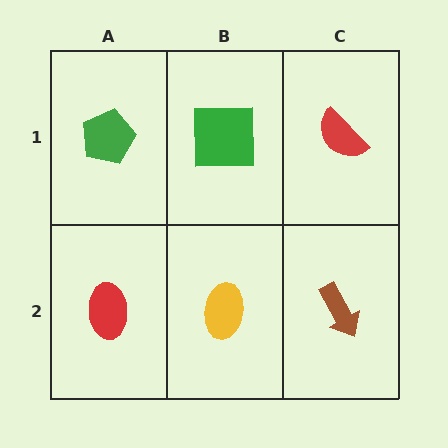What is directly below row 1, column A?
A red ellipse.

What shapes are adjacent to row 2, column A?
A green pentagon (row 1, column A), a yellow ellipse (row 2, column B).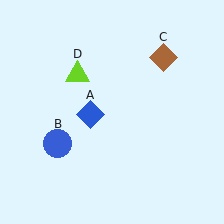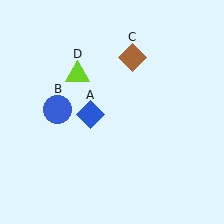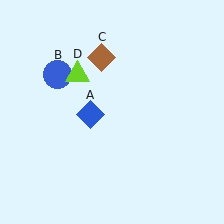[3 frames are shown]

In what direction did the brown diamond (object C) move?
The brown diamond (object C) moved left.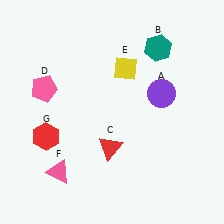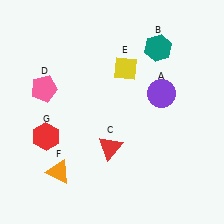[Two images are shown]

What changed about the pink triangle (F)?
In Image 1, F is pink. In Image 2, it changed to orange.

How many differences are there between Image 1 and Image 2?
There is 1 difference between the two images.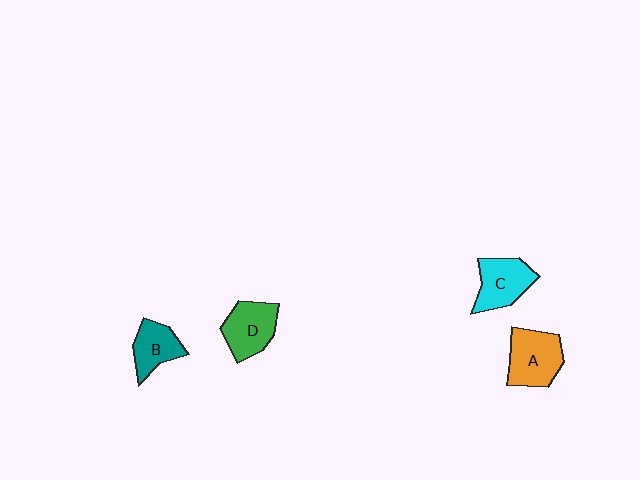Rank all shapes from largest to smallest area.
From largest to smallest: A (orange), D (green), C (cyan), B (teal).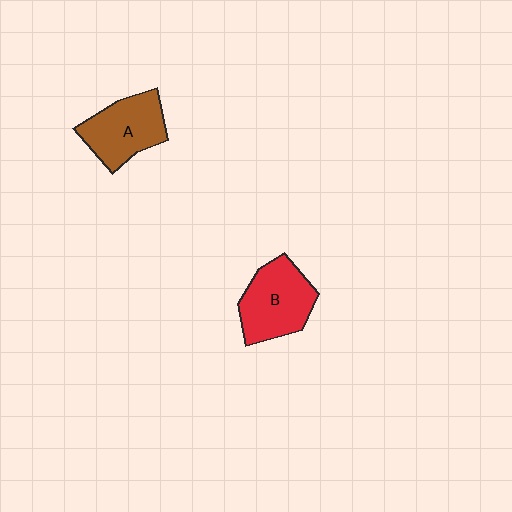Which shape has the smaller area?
Shape A (brown).